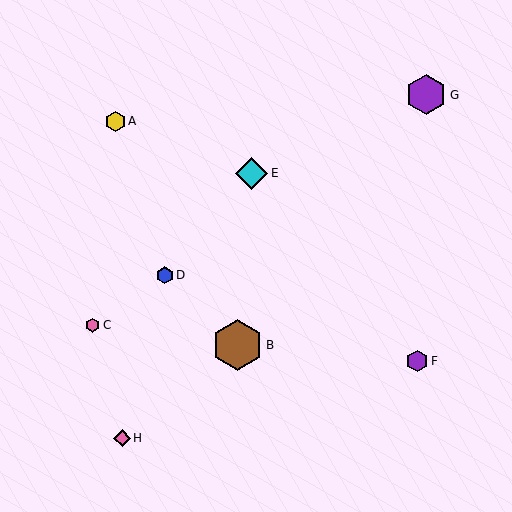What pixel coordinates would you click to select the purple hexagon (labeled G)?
Click at (426, 95) to select the purple hexagon G.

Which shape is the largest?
The brown hexagon (labeled B) is the largest.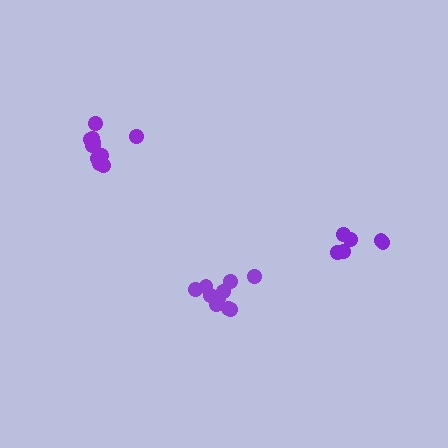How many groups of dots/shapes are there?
There are 3 groups.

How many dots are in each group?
Group 1: 11 dots, Group 2: 6 dots, Group 3: 10 dots (27 total).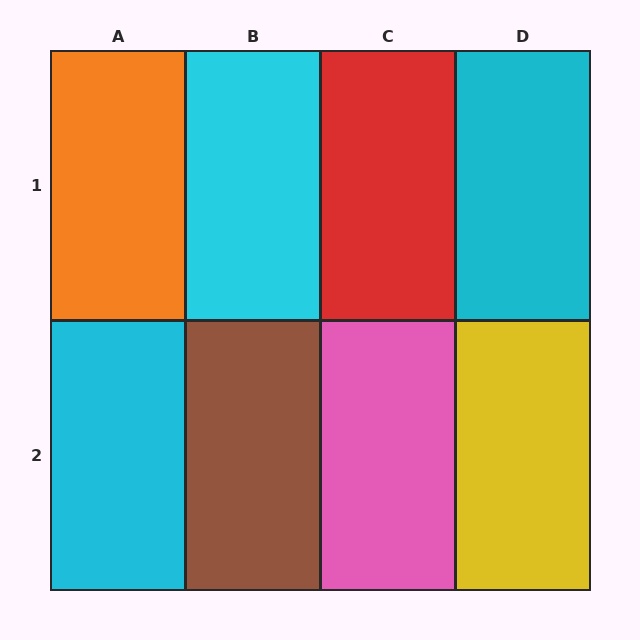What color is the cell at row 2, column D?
Yellow.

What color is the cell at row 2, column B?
Brown.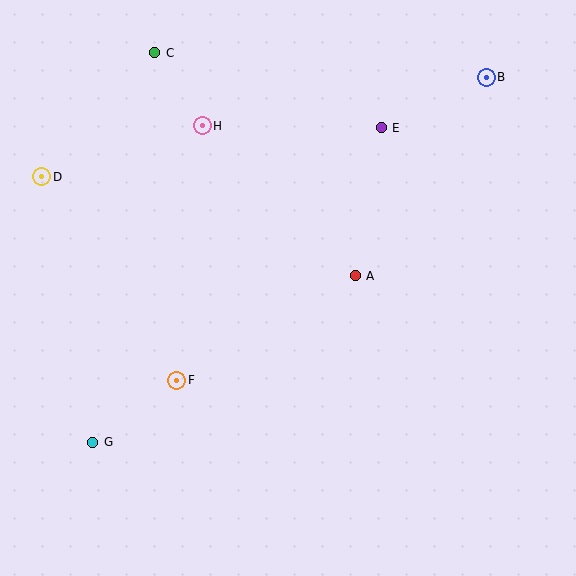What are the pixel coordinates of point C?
Point C is at (155, 53).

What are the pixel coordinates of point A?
Point A is at (355, 276).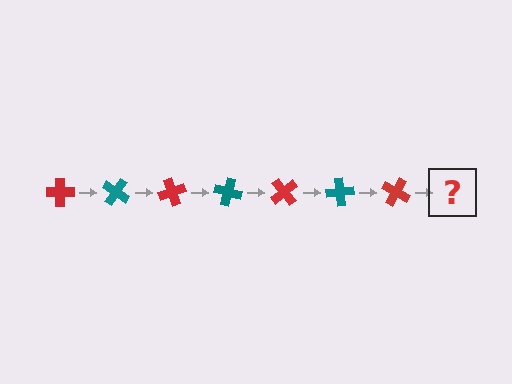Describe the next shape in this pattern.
It should be a teal cross, rotated 245 degrees from the start.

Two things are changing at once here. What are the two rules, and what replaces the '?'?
The two rules are that it rotates 35 degrees each step and the color cycles through red and teal. The '?' should be a teal cross, rotated 245 degrees from the start.